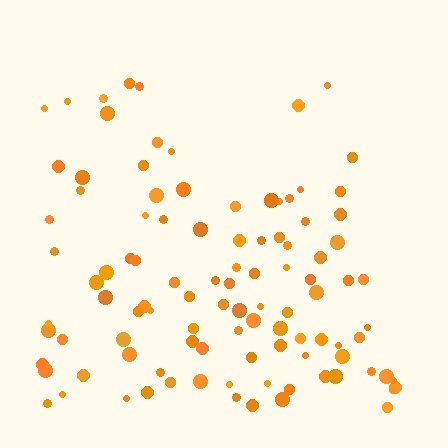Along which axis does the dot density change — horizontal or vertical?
Vertical.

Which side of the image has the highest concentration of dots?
The bottom.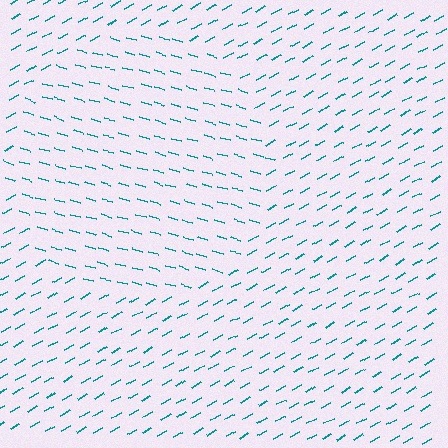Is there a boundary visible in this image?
Yes, there is a texture boundary formed by a change in line orientation.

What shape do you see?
I see a circle.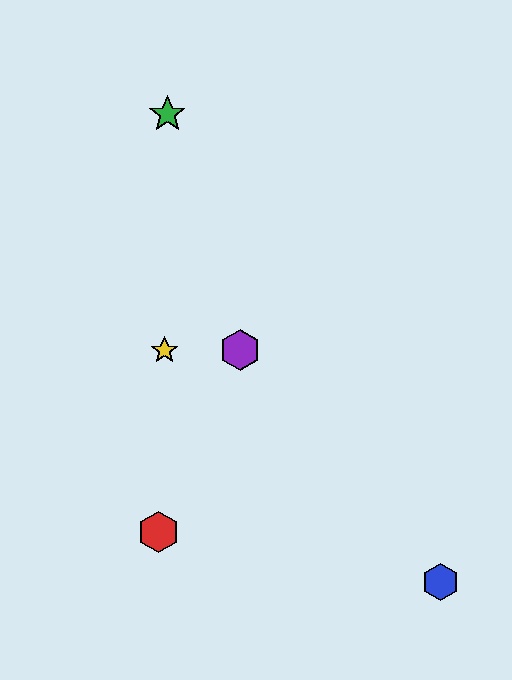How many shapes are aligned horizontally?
2 shapes (the yellow star, the purple hexagon) are aligned horizontally.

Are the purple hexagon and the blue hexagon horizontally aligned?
No, the purple hexagon is at y≈350 and the blue hexagon is at y≈582.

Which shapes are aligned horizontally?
The yellow star, the purple hexagon are aligned horizontally.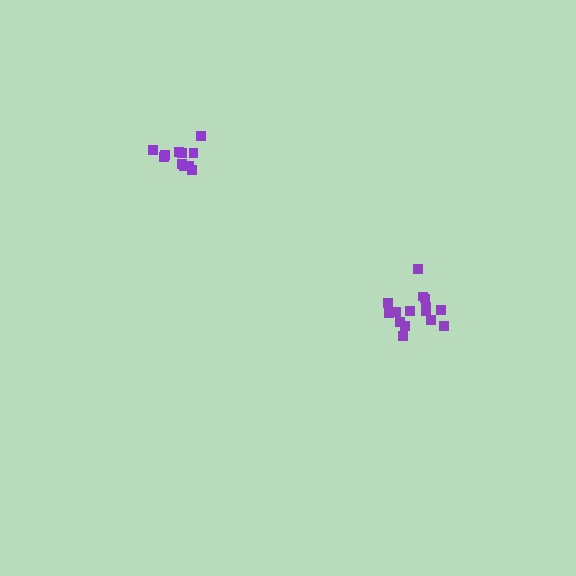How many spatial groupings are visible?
There are 2 spatial groupings.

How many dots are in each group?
Group 1: 11 dots, Group 2: 15 dots (26 total).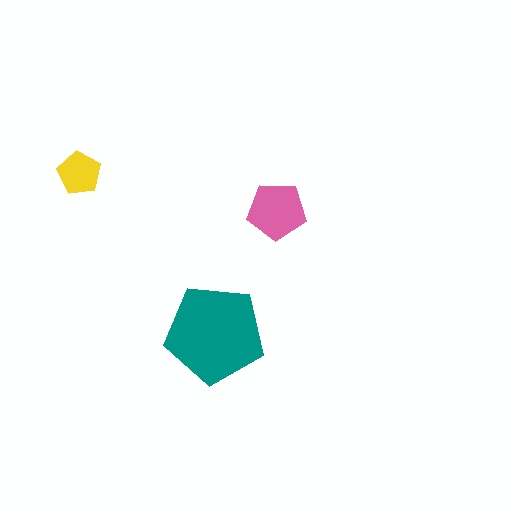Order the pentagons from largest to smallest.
the teal one, the pink one, the yellow one.